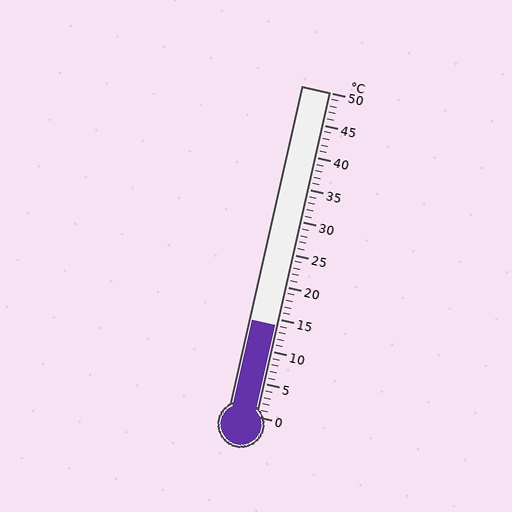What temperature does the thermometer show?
The thermometer shows approximately 14°C.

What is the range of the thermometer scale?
The thermometer scale ranges from 0°C to 50°C.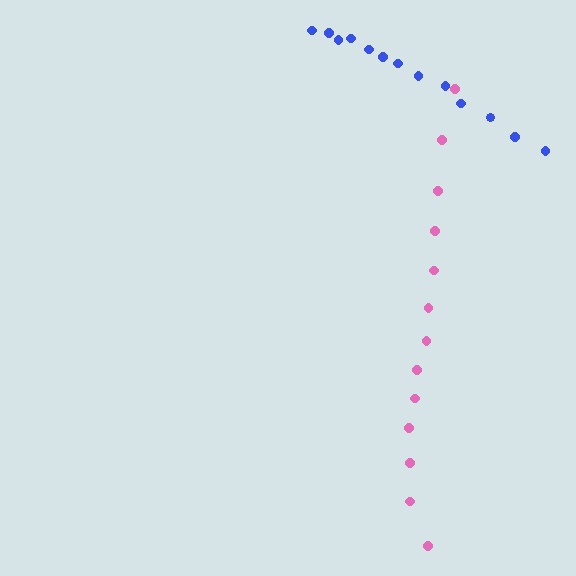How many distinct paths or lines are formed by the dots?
There are 2 distinct paths.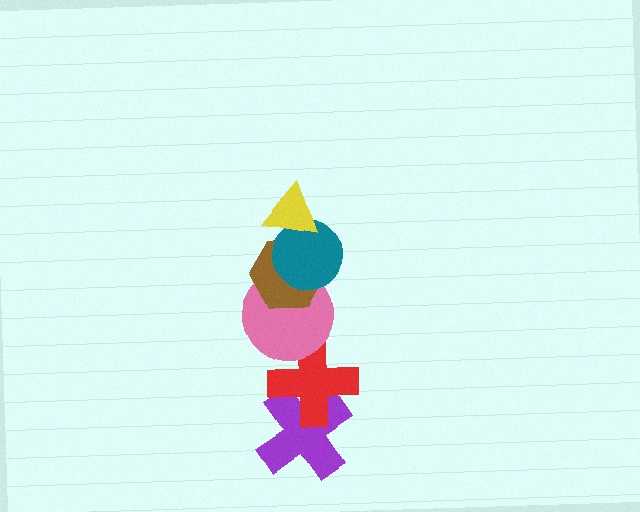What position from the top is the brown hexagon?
The brown hexagon is 3rd from the top.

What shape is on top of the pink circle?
The brown hexagon is on top of the pink circle.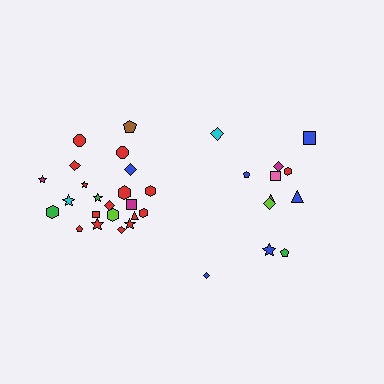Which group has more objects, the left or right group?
The left group.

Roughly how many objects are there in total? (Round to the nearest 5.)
Roughly 35 objects in total.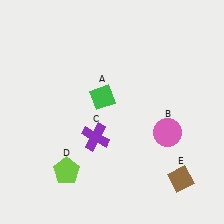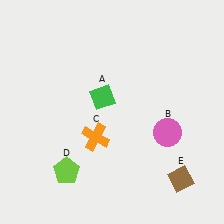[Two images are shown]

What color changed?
The cross (C) changed from purple in Image 1 to orange in Image 2.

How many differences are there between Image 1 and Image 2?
There is 1 difference between the two images.